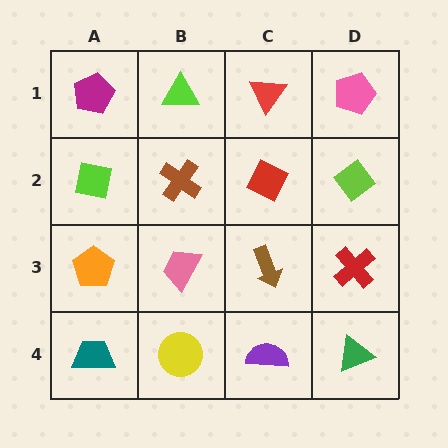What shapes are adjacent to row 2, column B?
A lime triangle (row 1, column B), a pink trapezoid (row 3, column B), a lime square (row 2, column A), a red diamond (row 2, column C).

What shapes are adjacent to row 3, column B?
A brown cross (row 2, column B), a yellow circle (row 4, column B), an orange pentagon (row 3, column A), a brown arrow (row 3, column C).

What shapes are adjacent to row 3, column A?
A lime square (row 2, column A), a teal trapezoid (row 4, column A), a pink trapezoid (row 3, column B).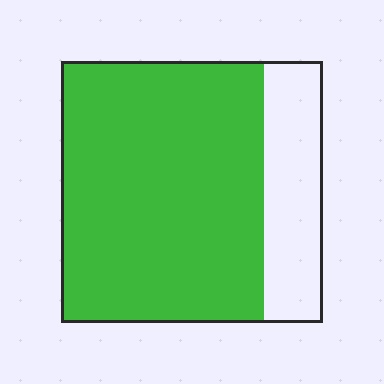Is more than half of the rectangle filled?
Yes.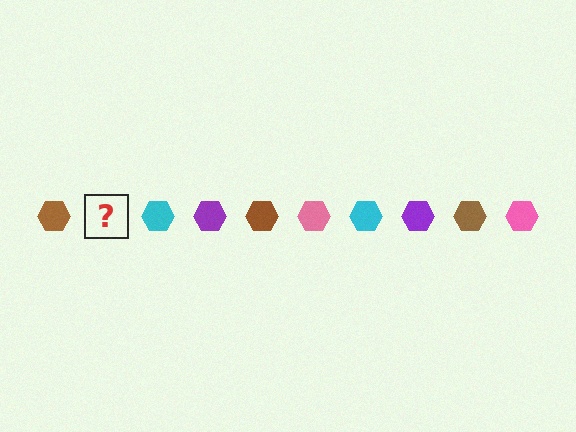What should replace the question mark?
The question mark should be replaced with a pink hexagon.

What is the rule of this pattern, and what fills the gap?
The rule is that the pattern cycles through brown, pink, cyan, purple hexagons. The gap should be filled with a pink hexagon.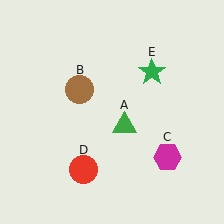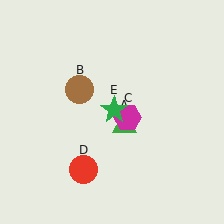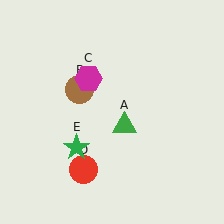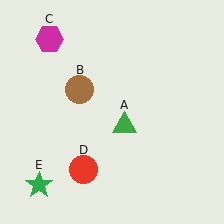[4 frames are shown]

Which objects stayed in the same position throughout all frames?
Green triangle (object A) and brown circle (object B) and red circle (object D) remained stationary.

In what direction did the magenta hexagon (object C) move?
The magenta hexagon (object C) moved up and to the left.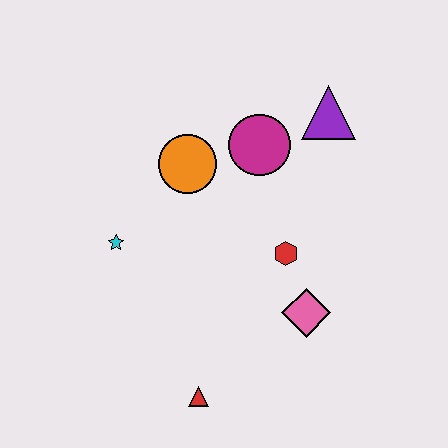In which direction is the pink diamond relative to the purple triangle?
The pink diamond is below the purple triangle.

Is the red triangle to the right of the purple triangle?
No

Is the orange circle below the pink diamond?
No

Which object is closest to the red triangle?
The pink diamond is closest to the red triangle.